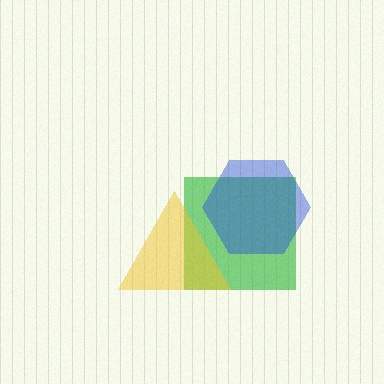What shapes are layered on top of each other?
The layered shapes are: a green square, a blue hexagon, a yellow triangle.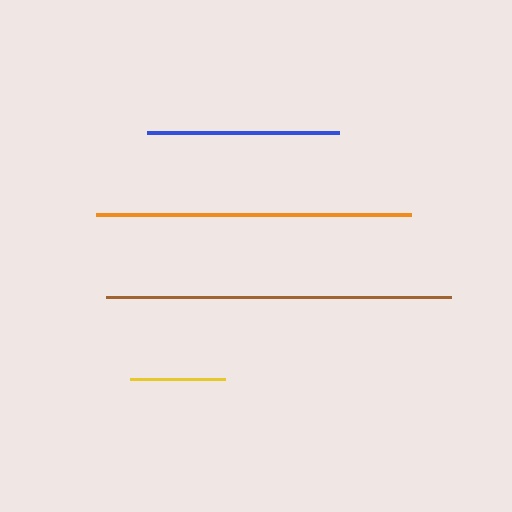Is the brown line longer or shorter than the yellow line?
The brown line is longer than the yellow line.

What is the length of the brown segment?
The brown segment is approximately 344 pixels long.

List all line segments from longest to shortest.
From longest to shortest: brown, orange, blue, yellow.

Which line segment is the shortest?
The yellow line is the shortest at approximately 95 pixels.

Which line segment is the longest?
The brown line is the longest at approximately 344 pixels.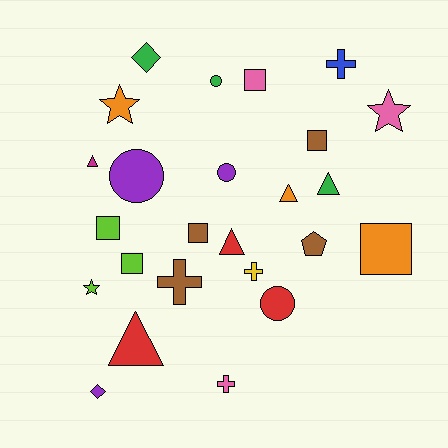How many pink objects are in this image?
There are 3 pink objects.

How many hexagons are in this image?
There are no hexagons.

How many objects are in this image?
There are 25 objects.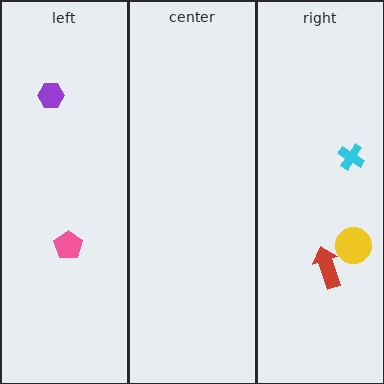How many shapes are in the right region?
3.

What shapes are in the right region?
The red arrow, the cyan cross, the yellow circle.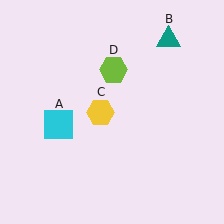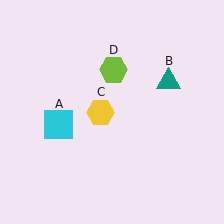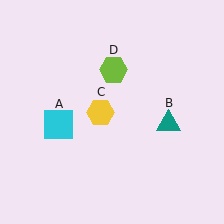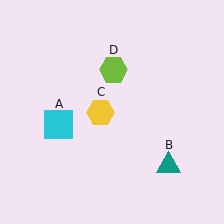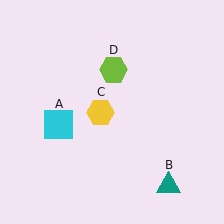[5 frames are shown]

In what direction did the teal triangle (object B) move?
The teal triangle (object B) moved down.